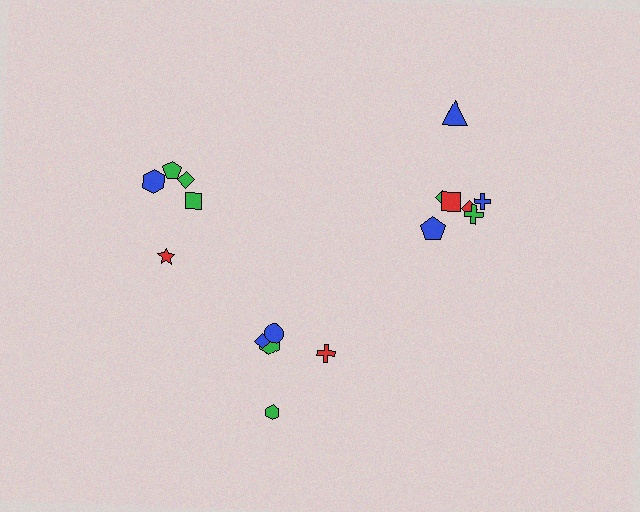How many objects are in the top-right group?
There are 7 objects.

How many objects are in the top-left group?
There are 5 objects.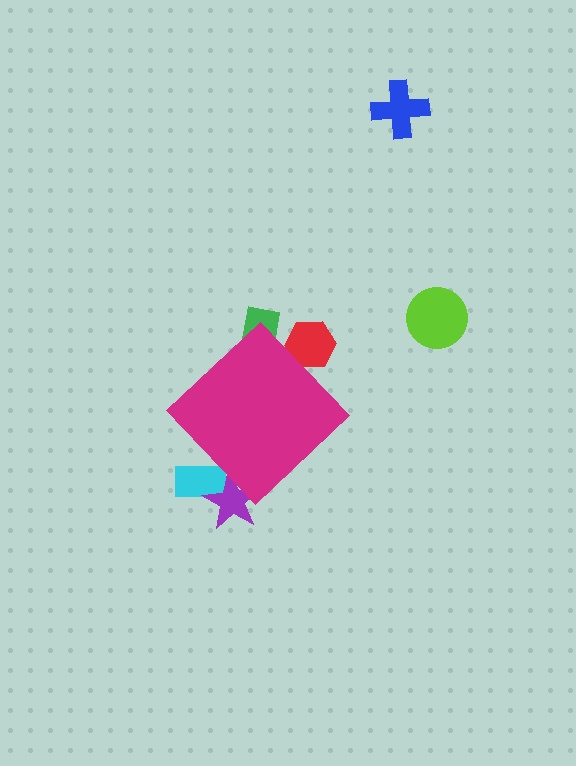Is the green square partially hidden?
Yes, the green square is partially hidden behind the magenta diamond.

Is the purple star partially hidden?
Yes, the purple star is partially hidden behind the magenta diamond.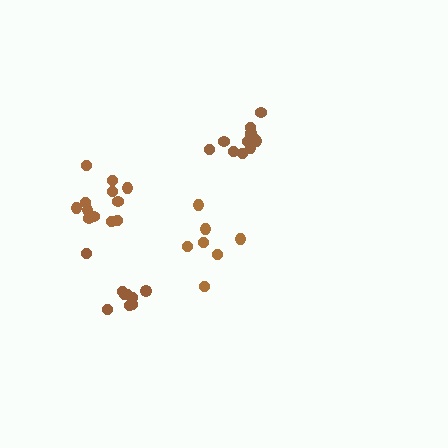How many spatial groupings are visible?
There are 4 spatial groupings.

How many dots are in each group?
Group 1: 9 dots, Group 2: 7 dots, Group 3: 12 dots, Group 4: 11 dots (39 total).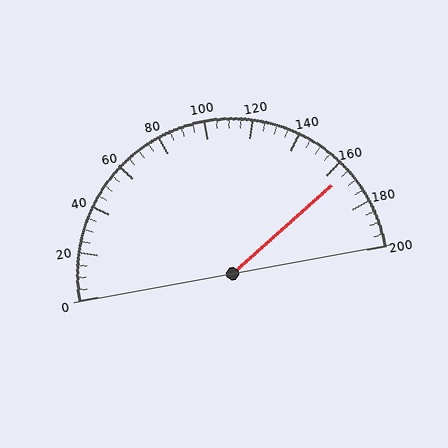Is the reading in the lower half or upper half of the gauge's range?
The reading is in the upper half of the range (0 to 200).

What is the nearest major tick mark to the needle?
The nearest major tick mark is 160.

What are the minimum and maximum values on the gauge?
The gauge ranges from 0 to 200.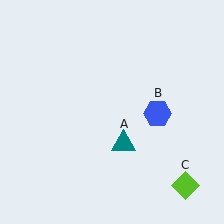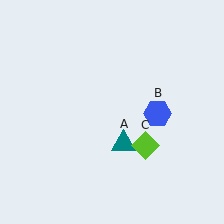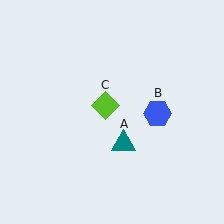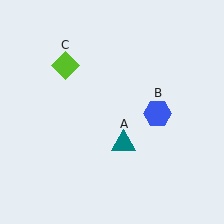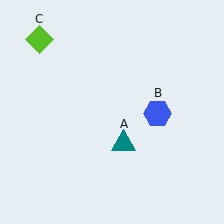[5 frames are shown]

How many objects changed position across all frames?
1 object changed position: lime diamond (object C).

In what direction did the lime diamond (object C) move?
The lime diamond (object C) moved up and to the left.